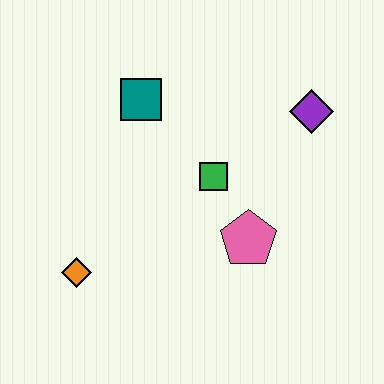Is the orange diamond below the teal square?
Yes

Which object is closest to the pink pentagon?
The green square is closest to the pink pentagon.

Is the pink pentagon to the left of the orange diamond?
No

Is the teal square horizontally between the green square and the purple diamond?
No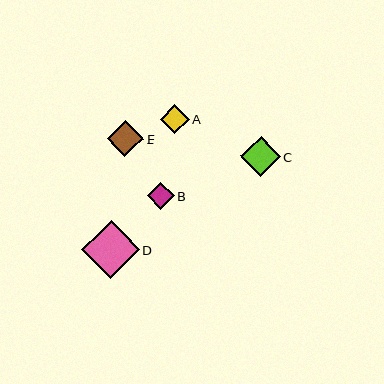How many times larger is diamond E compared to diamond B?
Diamond E is approximately 1.4 times the size of diamond B.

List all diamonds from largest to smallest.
From largest to smallest: D, C, E, A, B.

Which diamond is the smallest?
Diamond B is the smallest with a size of approximately 27 pixels.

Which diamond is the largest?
Diamond D is the largest with a size of approximately 58 pixels.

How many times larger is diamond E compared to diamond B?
Diamond E is approximately 1.4 times the size of diamond B.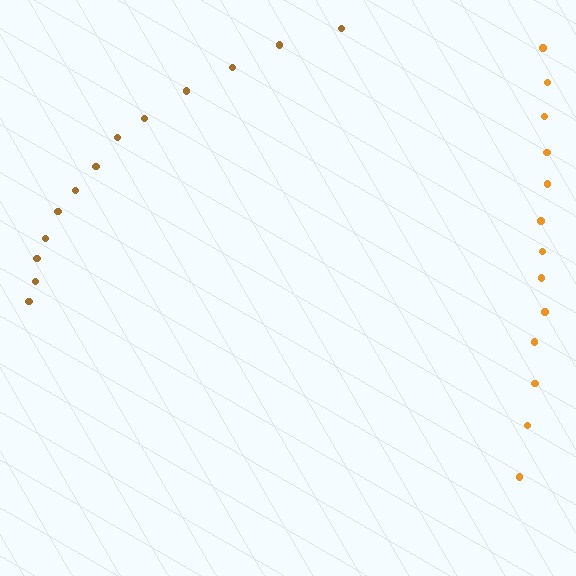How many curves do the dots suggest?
There are 2 distinct paths.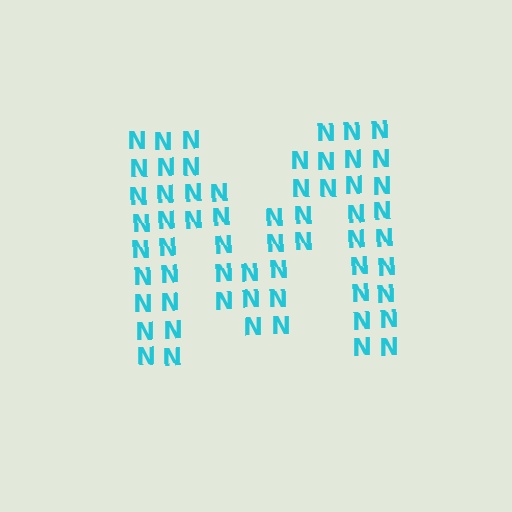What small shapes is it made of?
It is made of small letter N's.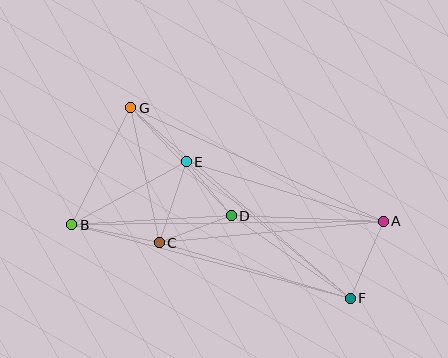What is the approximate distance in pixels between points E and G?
The distance between E and G is approximately 77 pixels.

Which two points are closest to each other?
Points D and E are closest to each other.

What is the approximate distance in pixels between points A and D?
The distance between A and D is approximately 152 pixels.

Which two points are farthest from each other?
Points A and B are farthest from each other.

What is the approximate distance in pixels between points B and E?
The distance between B and E is approximately 130 pixels.